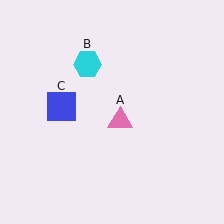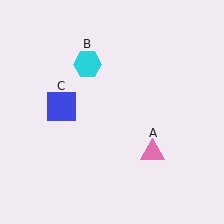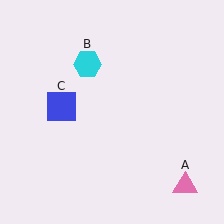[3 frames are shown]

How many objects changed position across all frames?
1 object changed position: pink triangle (object A).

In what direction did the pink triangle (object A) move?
The pink triangle (object A) moved down and to the right.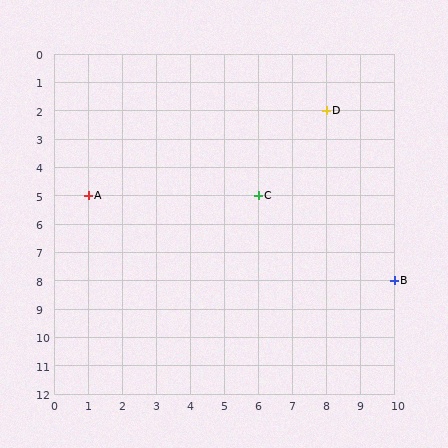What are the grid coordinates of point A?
Point A is at grid coordinates (1, 5).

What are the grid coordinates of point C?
Point C is at grid coordinates (6, 5).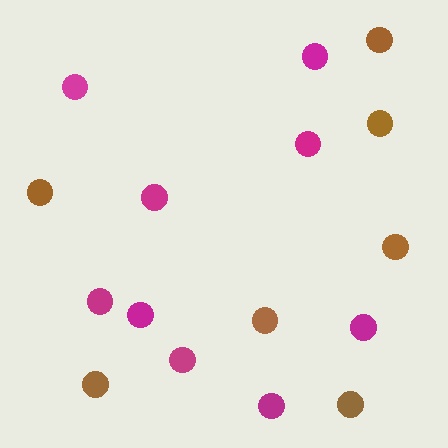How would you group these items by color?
There are 2 groups: one group of magenta circles (9) and one group of brown circles (7).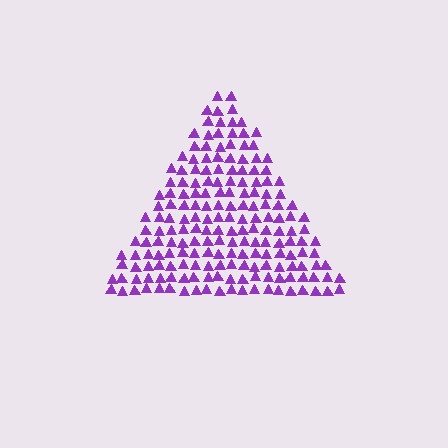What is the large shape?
The large shape is a triangle.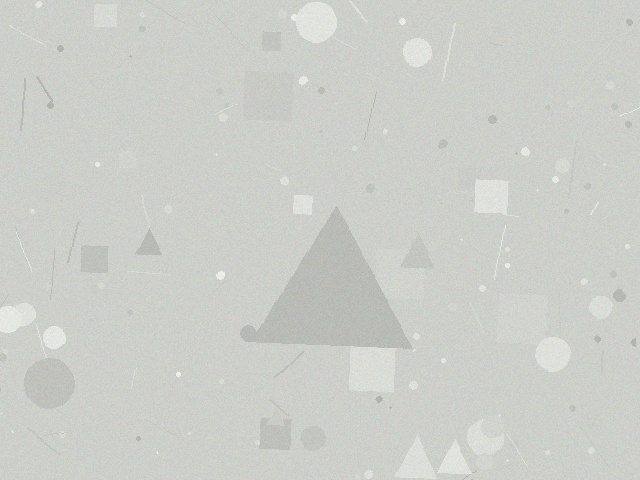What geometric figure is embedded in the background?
A triangle is embedded in the background.